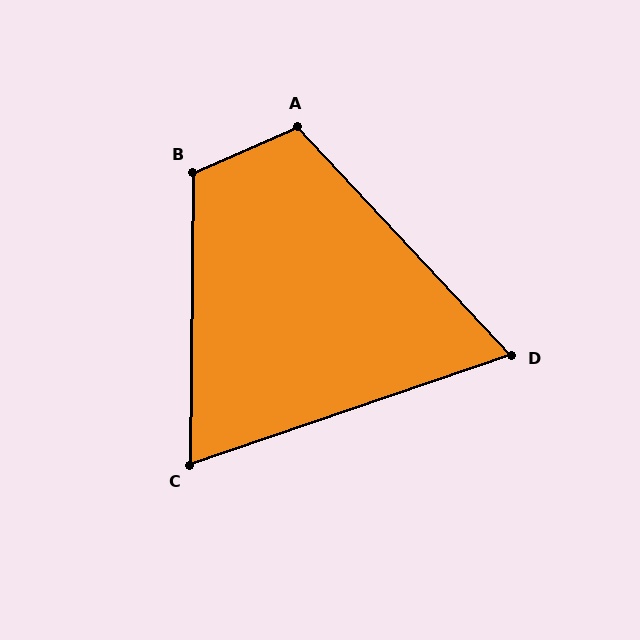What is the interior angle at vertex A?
Approximately 109 degrees (obtuse).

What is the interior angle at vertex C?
Approximately 71 degrees (acute).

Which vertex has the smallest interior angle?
D, at approximately 66 degrees.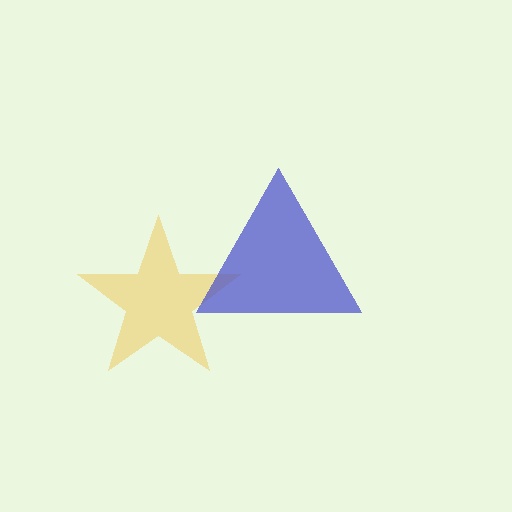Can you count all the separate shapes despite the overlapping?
Yes, there are 2 separate shapes.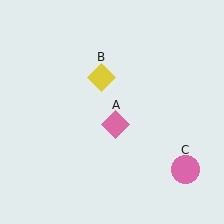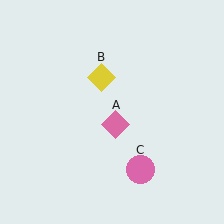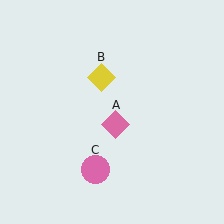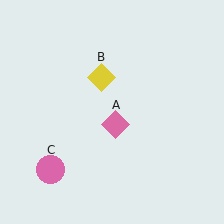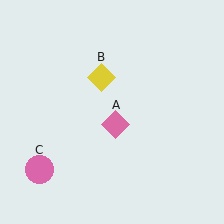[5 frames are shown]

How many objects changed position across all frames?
1 object changed position: pink circle (object C).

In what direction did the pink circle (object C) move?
The pink circle (object C) moved left.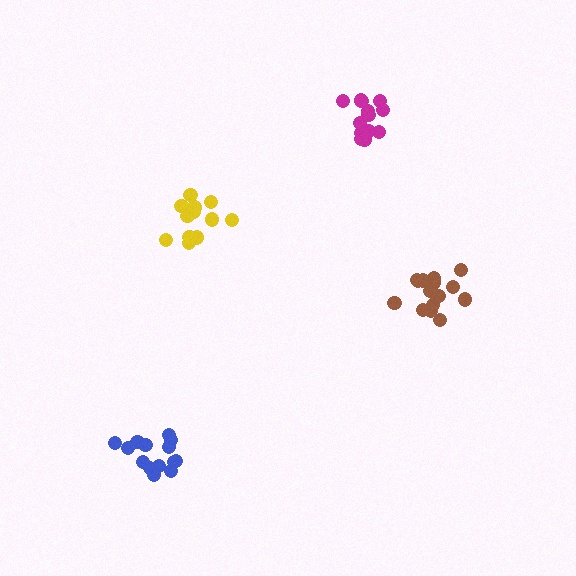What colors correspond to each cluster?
The clusters are colored: magenta, yellow, brown, blue.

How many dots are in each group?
Group 1: 14 dots, Group 2: 13 dots, Group 3: 16 dots, Group 4: 14 dots (57 total).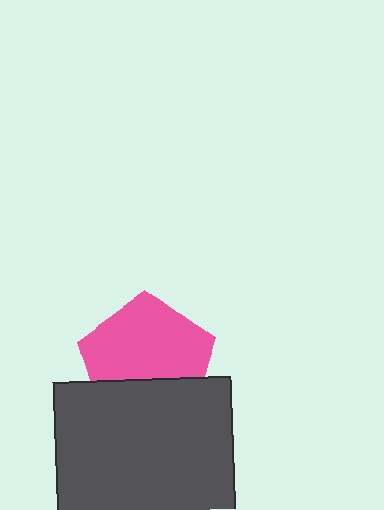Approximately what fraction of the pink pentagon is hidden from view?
Roughly 34% of the pink pentagon is hidden behind the dark gray square.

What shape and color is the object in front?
The object in front is a dark gray square.